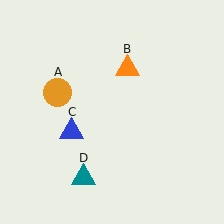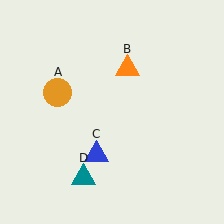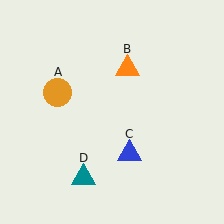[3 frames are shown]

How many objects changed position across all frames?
1 object changed position: blue triangle (object C).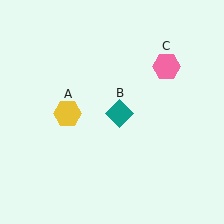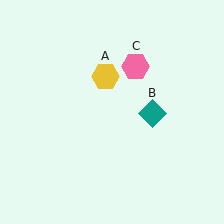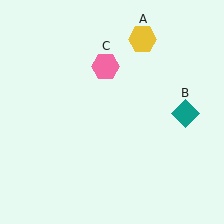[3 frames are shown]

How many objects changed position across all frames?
3 objects changed position: yellow hexagon (object A), teal diamond (object B), pink hexagon (object C).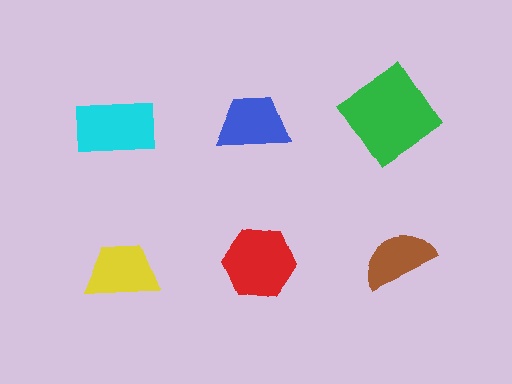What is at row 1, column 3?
A green diamond.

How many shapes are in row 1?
3 shapes.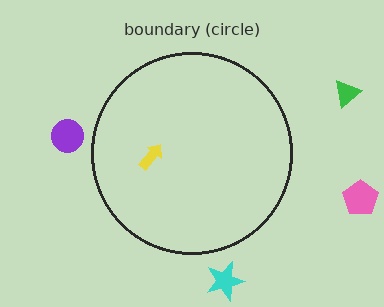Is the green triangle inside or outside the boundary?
Outside.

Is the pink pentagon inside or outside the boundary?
Outside.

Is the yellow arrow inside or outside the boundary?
Inside.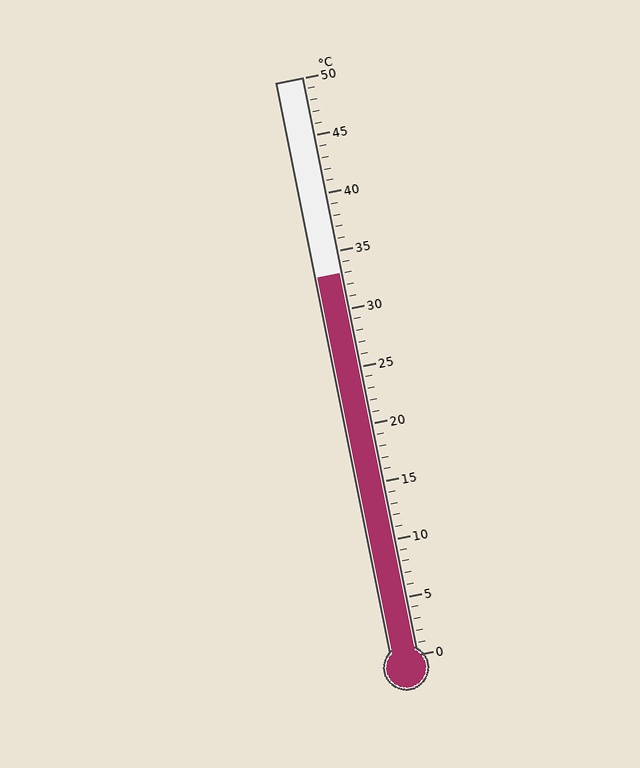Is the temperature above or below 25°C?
The temperature is above 25°C.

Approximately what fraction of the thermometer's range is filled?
The thermometer is filled to approximately 65% of its range.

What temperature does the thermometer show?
The thermometer shows approximately 33°C.